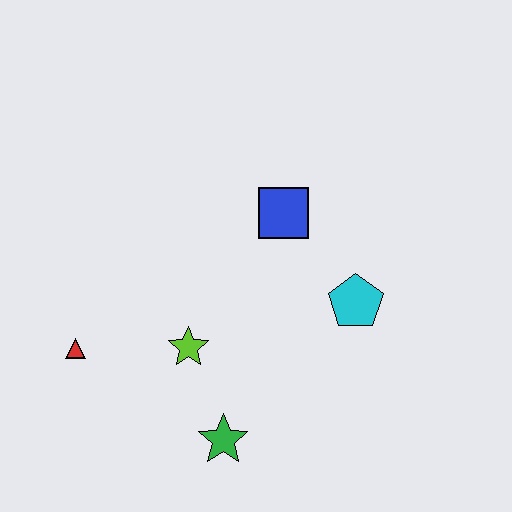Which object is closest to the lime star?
The green star is closest to the lime star.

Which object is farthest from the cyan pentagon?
The red triangle is farthest from the cyan pentagon.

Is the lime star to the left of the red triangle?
No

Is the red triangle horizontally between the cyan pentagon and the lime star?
No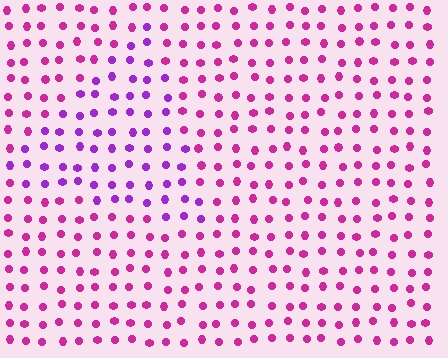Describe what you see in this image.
The image is filled with small magenta elements in a uniform arrangement. A triangle-shaped region is visible where the elements are tinted to a slightly different hue, forming a subtle color boundary.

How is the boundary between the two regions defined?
The boundary is defined purely by a slight shift in hue (about 36 degrees). Spacing, size, and orientation are identical on both sides.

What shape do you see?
I see a triangle.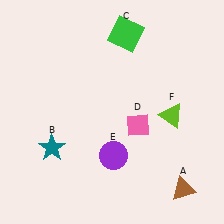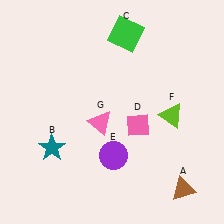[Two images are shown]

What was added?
A pink triangle (G) was added in Image 2.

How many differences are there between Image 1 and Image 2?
There is 1 difference between the two images.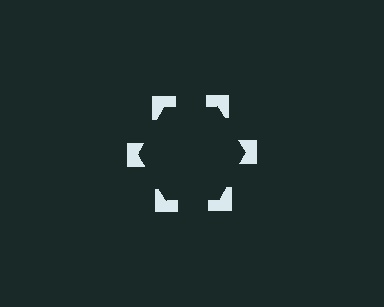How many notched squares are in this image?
There are 6 — one at each vertex of the illusory hexagon.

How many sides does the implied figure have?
6 sides.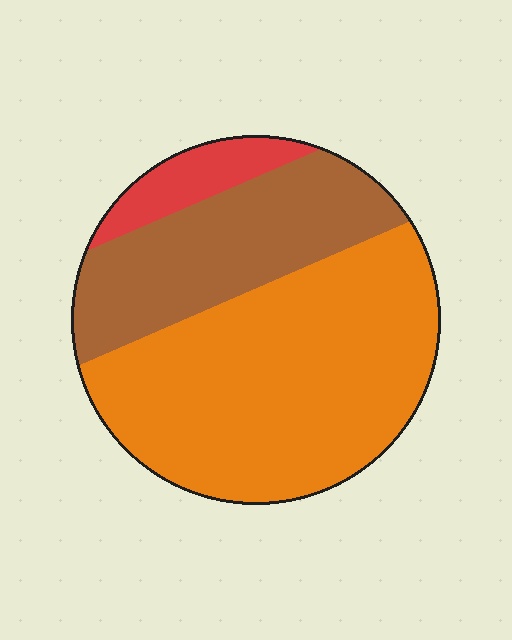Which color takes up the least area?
Red, at roughly 10%.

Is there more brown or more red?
Brown.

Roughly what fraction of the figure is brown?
Brown covers about 30% of the figure.